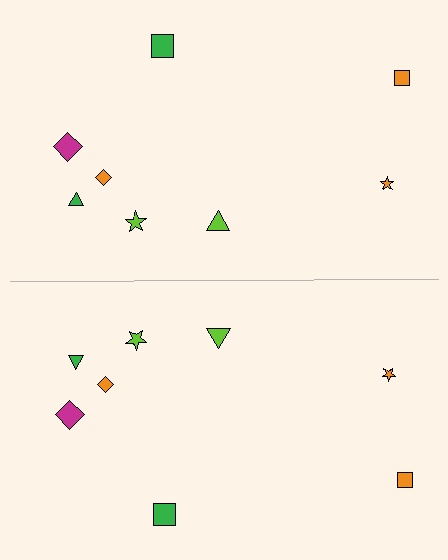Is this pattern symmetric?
Yes, this pattern has bilateral (reflection) symmetry.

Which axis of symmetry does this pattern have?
The pattern has a horizontal axis of symmetry running through the center of the image.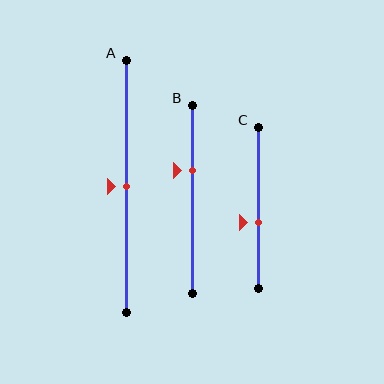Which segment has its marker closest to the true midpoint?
Segment A has its marker closest to the true midpoint.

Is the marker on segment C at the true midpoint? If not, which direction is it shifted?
No, the marker on segment C is shifted downward by about 9% of the segment length.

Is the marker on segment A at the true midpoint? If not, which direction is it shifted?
Yes, the marker on segment A is at the true midpoint.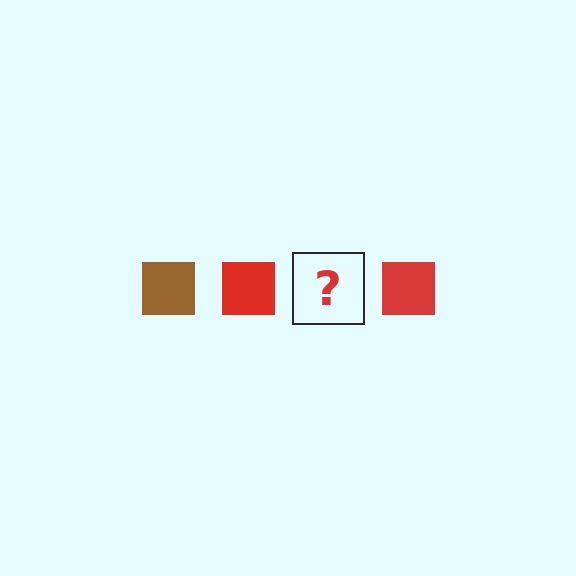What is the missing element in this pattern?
The missing element is a brown square.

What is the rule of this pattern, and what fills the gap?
The rule is that the pattern cycles through brown, red squares. The gap should be filled with a brown square.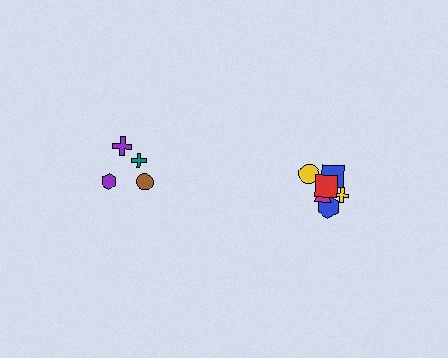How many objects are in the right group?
There are 6 objects.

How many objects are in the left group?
There are 4 objects.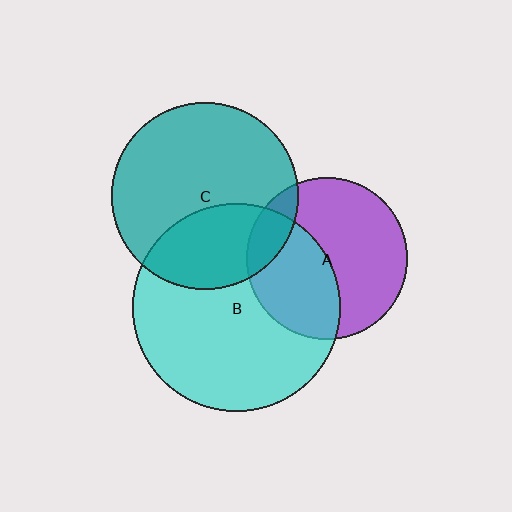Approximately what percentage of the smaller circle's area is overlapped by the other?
Approximately 35%.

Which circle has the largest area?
Circle B (cyan).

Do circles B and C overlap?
Yes.